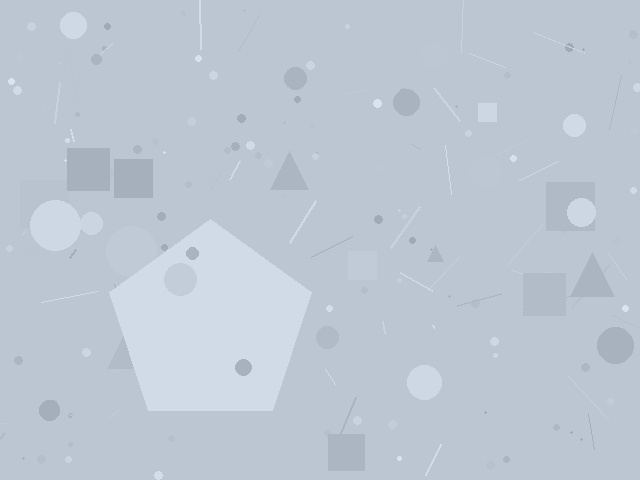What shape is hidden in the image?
A pentagon is hidden in the image.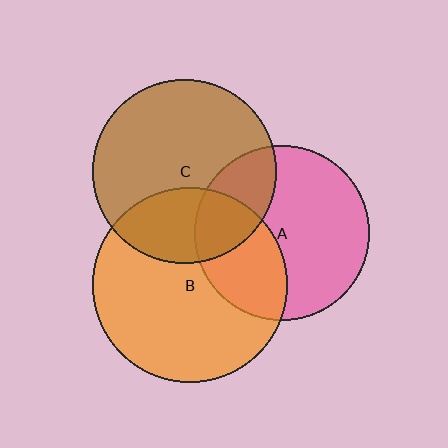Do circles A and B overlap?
Yes.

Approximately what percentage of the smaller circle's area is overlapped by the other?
Approximately 35%.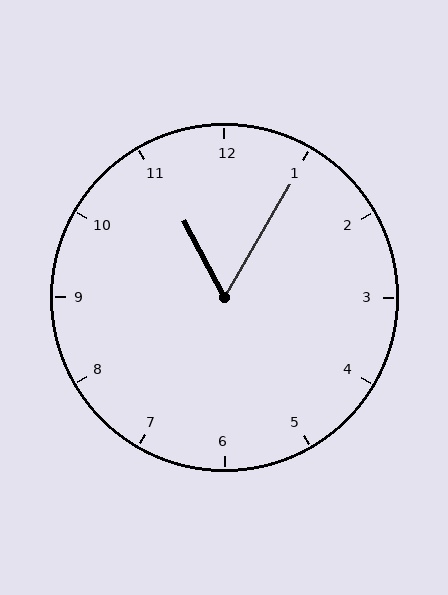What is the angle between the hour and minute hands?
Approximately 58 degrees.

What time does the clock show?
11:05.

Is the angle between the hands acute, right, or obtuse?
It is acute.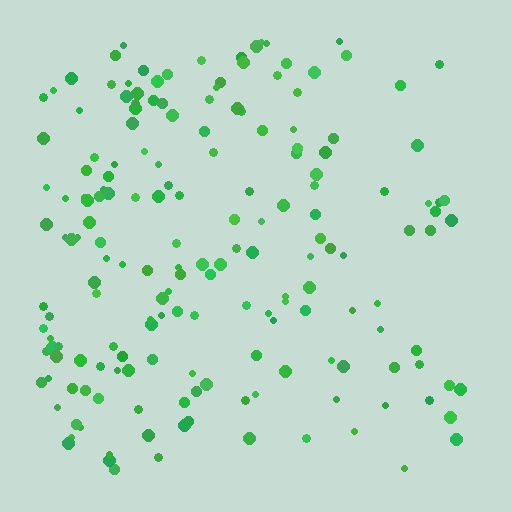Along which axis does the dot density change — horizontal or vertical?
Horizontal.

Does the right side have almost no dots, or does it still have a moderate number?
Still a moderate number, just noticeably fewer than the left.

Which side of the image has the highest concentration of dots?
The left.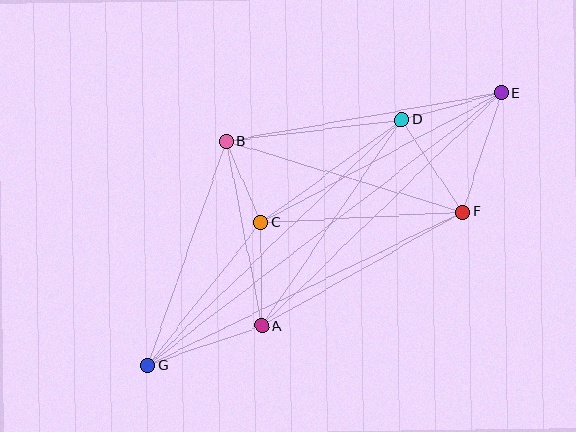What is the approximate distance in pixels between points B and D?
The distance between B and D is approximately 177 pixels.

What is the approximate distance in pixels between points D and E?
The distance between D and E is approximately 103 pixels.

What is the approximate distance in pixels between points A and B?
The distance between A and B is approximately 188 pixels.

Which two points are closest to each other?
Points B and C are closest to each other.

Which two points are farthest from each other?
Points E and G are farthest from each other.